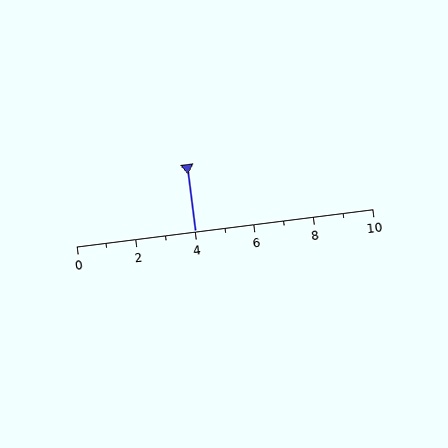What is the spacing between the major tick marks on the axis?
The major ticks are spaced 2 apart.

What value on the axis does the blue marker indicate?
The marker indicates approximately 4.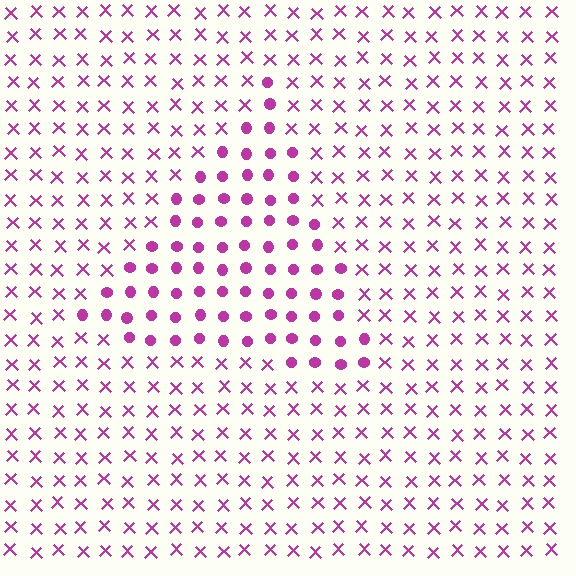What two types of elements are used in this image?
The image uses circles inside the triangle region and X marks outside it.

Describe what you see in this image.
The image is filled with small magenta elements arranged in a uniform grid. A triangle-shaped region contains circles, while the surrounding area contains X marks. The boundary is defined purely by the change in element shape.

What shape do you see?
I see a triangle.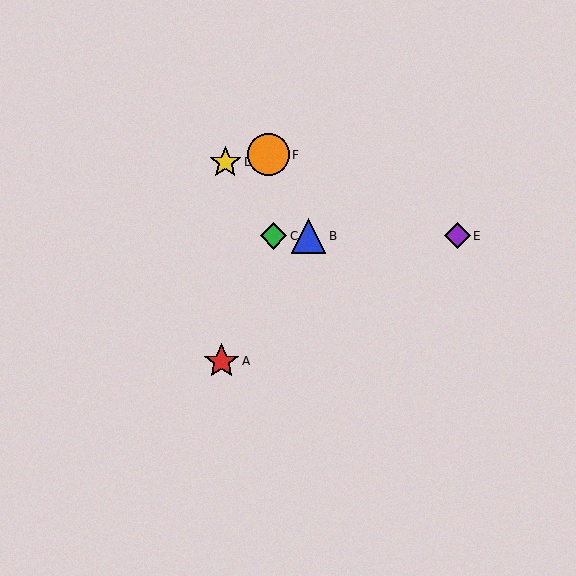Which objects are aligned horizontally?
Objects B, C, E are aligned horizontally.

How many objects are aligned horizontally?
3 objects (B, C, E) are aligned horizontally.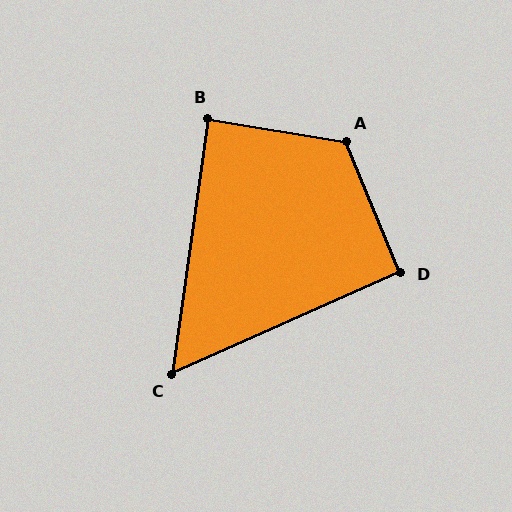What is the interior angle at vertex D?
Approximately 91 degrees (approximately right).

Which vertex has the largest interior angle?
A, at approximately 122 degrees.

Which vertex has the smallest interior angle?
C, at approximately 58 degrees.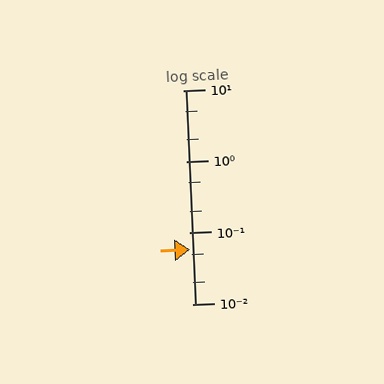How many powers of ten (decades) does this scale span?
The scale spans 3 decades, from 0.01 to 10.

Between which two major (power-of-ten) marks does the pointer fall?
The pointer is between 0.01 and 0.1.